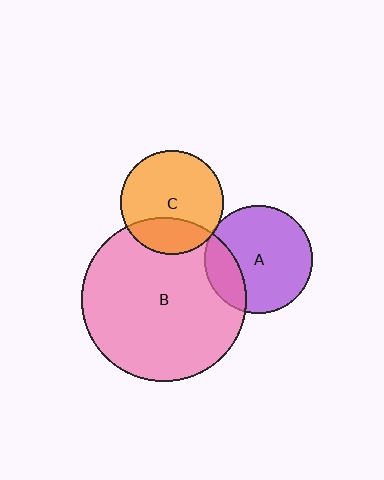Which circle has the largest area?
Circle B (pink).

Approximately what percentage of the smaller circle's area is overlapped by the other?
Approximately 20%.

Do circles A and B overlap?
Yes.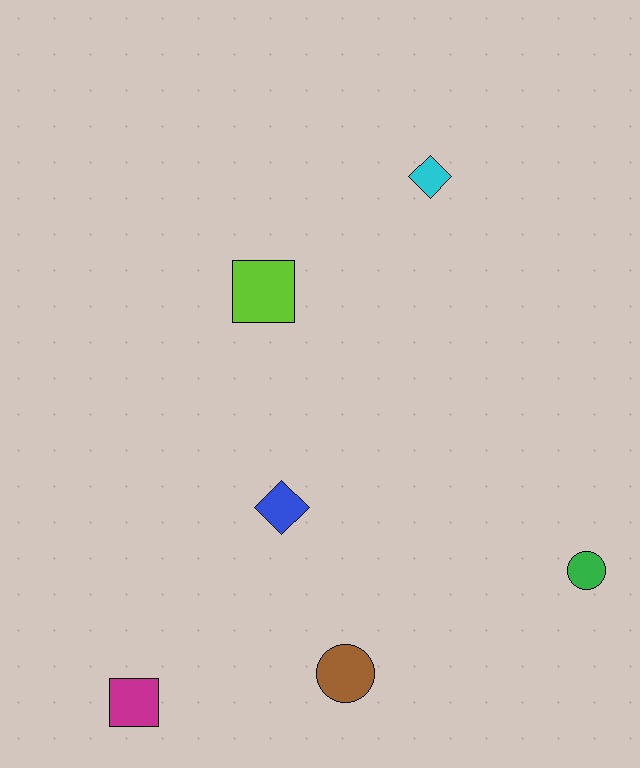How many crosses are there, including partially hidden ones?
There are no crosses.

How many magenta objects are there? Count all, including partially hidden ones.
There is 1 magenta object.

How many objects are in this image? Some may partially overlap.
There are 6 objects.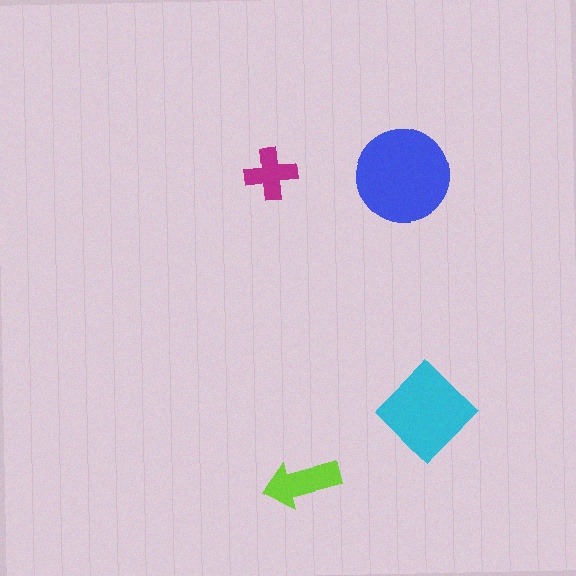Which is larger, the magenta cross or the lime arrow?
The lime arrow.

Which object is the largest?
The blue circle.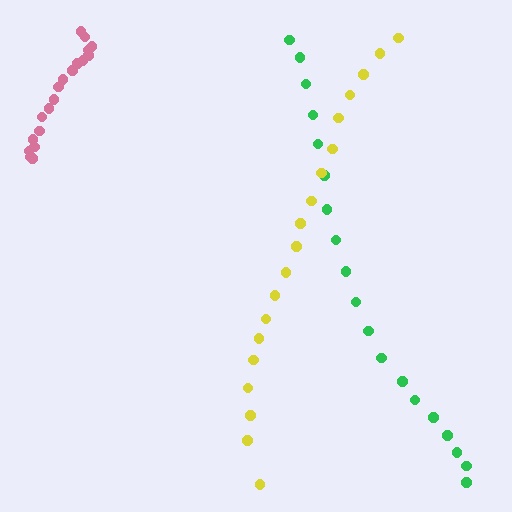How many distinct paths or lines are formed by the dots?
There are 3 distinct paths.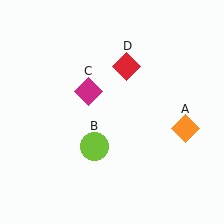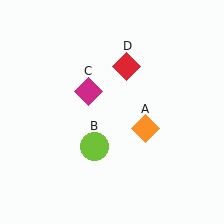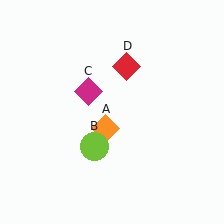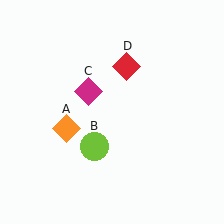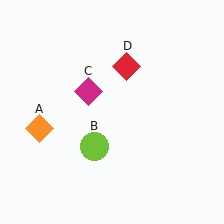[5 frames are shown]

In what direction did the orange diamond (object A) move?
The orange diamond (object A) moved left.